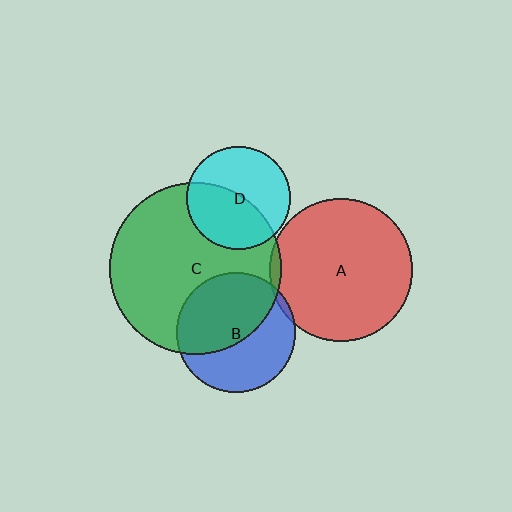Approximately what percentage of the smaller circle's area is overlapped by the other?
Approximately 5%.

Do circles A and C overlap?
Yes.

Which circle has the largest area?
Circle C (green).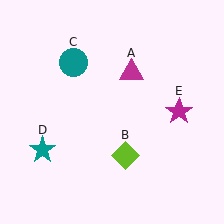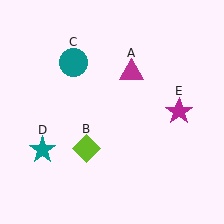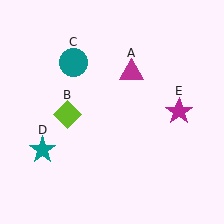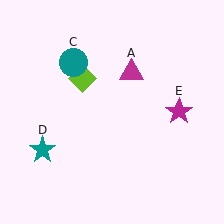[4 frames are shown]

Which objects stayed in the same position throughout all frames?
Magenta triangle (object A) and teal circle (object C) and teal star (object D) and magenta star (object E) remained stationary.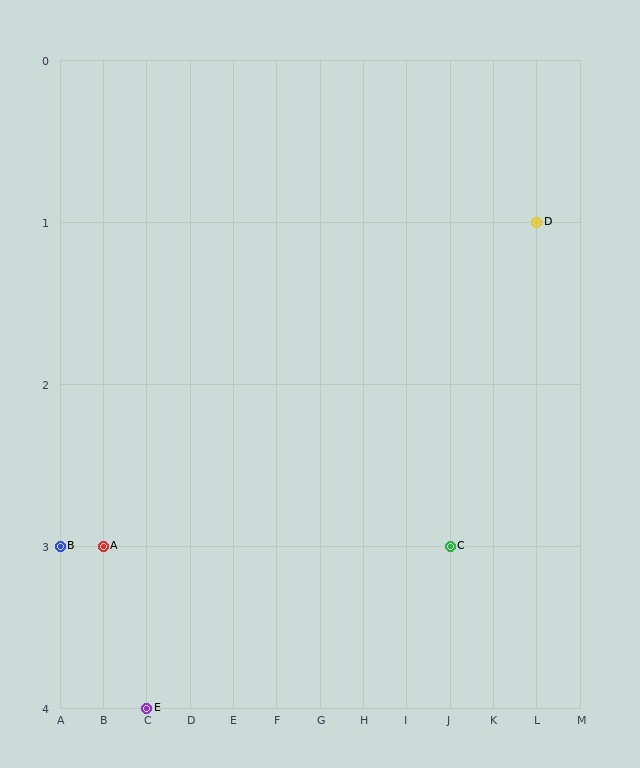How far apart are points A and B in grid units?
Points A and B are 1 column apart.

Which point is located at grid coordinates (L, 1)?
Point D is at (L, 1).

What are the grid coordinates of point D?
Point D is at grid coordinates (L, 1).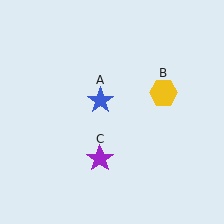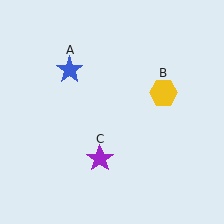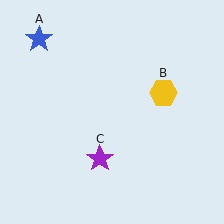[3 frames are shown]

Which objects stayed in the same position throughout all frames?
Yellow hexagon (object B) and purple star (object C) remained stationary.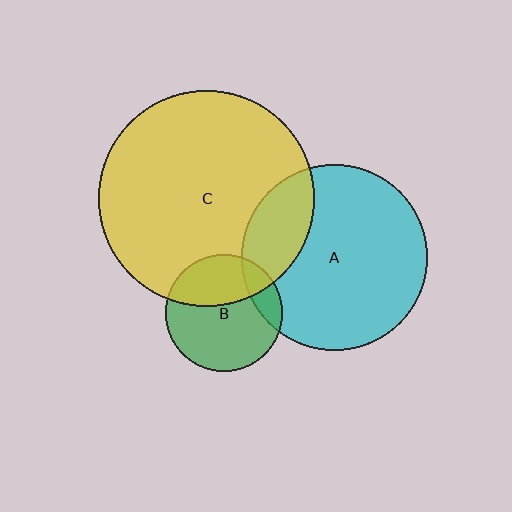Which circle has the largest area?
Circle C (yellow).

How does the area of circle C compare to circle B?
Approximately 3.4 times.